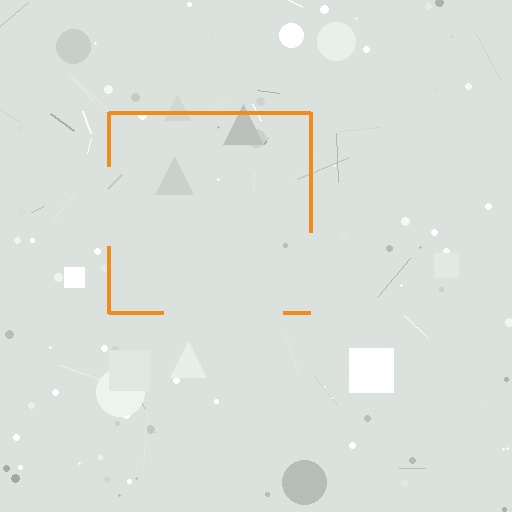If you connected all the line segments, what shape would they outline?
They would outline a square.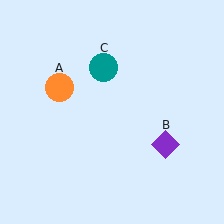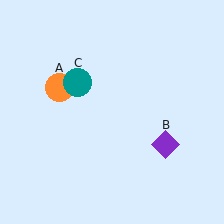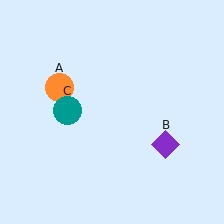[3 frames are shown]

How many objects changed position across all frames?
1 object changed position: teal circle (object C).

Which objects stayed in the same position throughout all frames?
Orange circle (object A) and purple diamond (object B) remained stationary.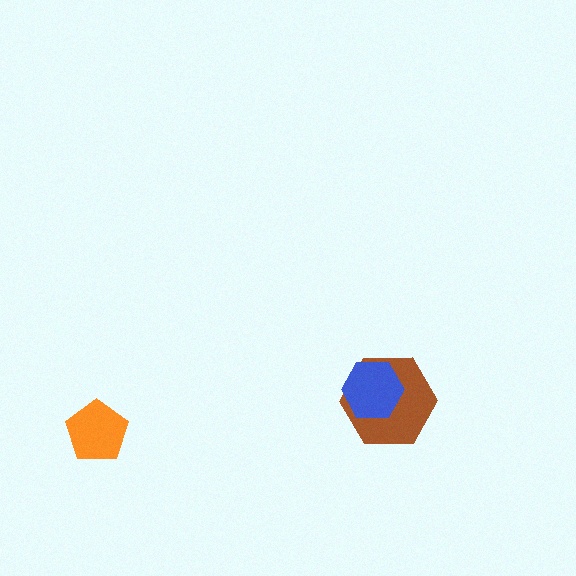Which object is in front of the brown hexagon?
The blue hexagon is in front of the brown hexagon.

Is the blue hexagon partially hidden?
No, no other shape covers it.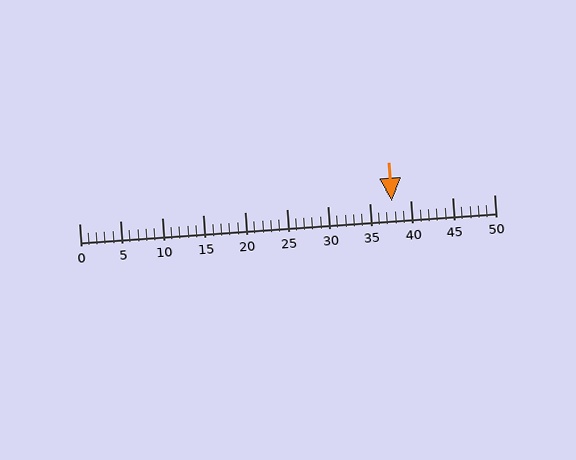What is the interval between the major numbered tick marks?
The major tick marks are spaced 5 units apart.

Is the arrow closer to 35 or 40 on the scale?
The arrow is closer to 40.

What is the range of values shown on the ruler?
The ruler shows values from 0 to 50.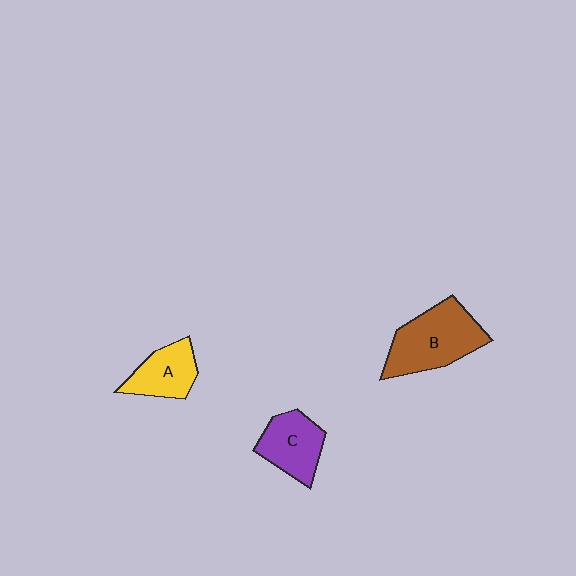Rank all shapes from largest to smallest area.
From largest to smallest: B (brown), C (purple), A (yellow).